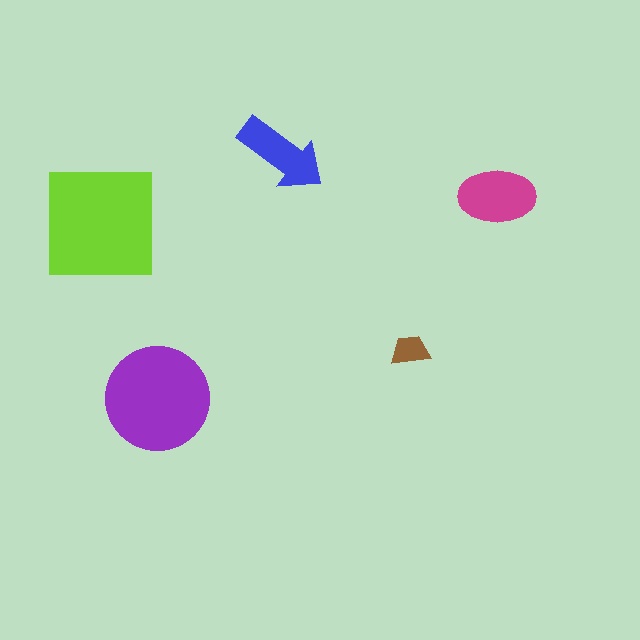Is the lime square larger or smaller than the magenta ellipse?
Larger.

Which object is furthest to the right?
The magenta ellipse is rightmost.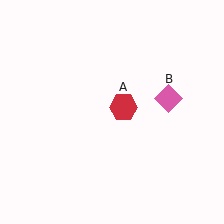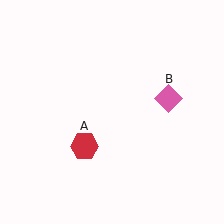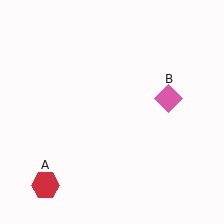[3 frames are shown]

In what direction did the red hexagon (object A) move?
The red hexagon (object A) moved down and to the left.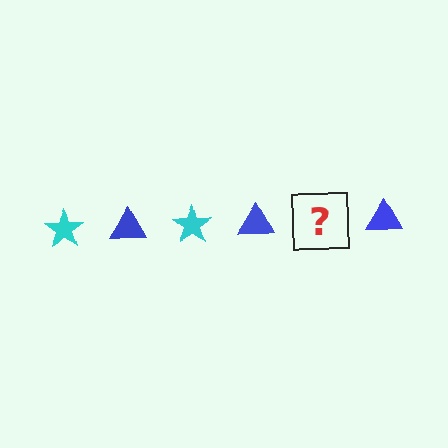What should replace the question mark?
The question mark should be replaced with a cyan star.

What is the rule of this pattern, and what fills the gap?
The rule is that the pattern alternates between cyan star and blue triangle. The gap should be filled with a cyan star.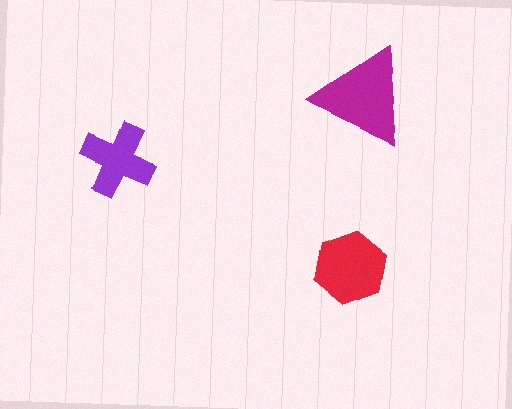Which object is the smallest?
The purple cross.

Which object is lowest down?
The red hexagon is bottommost.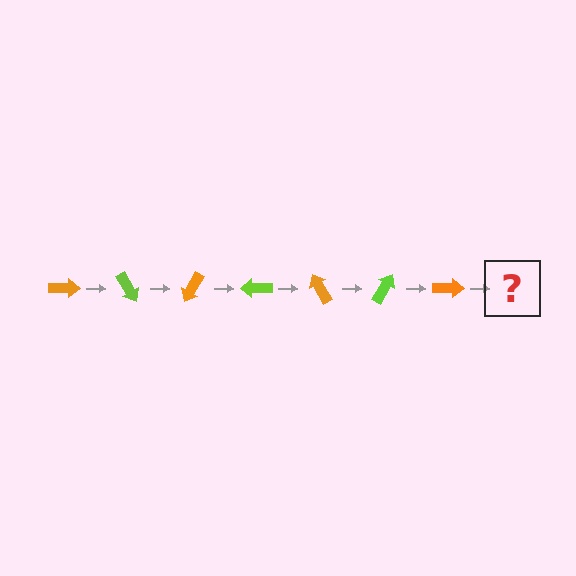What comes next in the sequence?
The next element should be a lime arrow, rotated 420 degrees from the start.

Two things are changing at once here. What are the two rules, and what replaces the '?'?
The two rules are that it rotates 60 degrees each step and the color cycles through orange and lime. The '?' should be a lime arrow, rotated 420 degrees from the start.